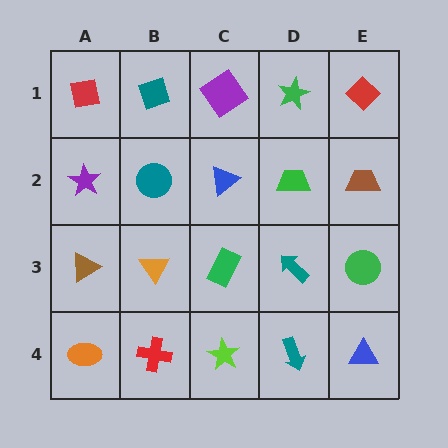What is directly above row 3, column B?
A teal circle.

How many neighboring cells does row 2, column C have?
4.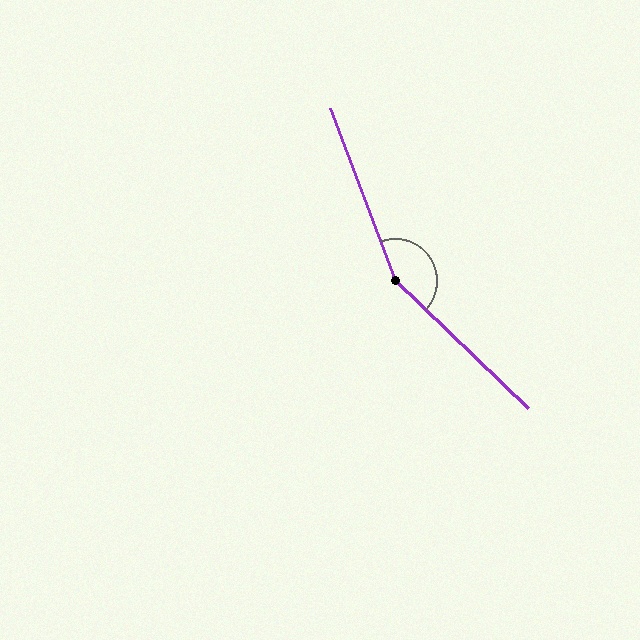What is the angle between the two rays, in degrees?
Approximately 154 degrees.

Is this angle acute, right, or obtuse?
It is obtuse.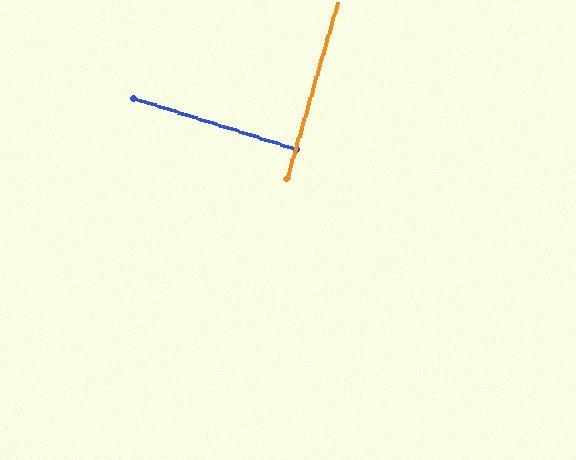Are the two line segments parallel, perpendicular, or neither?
Perpendicular — they meet at approximately 89°.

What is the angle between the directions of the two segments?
Approximately 89 degrees.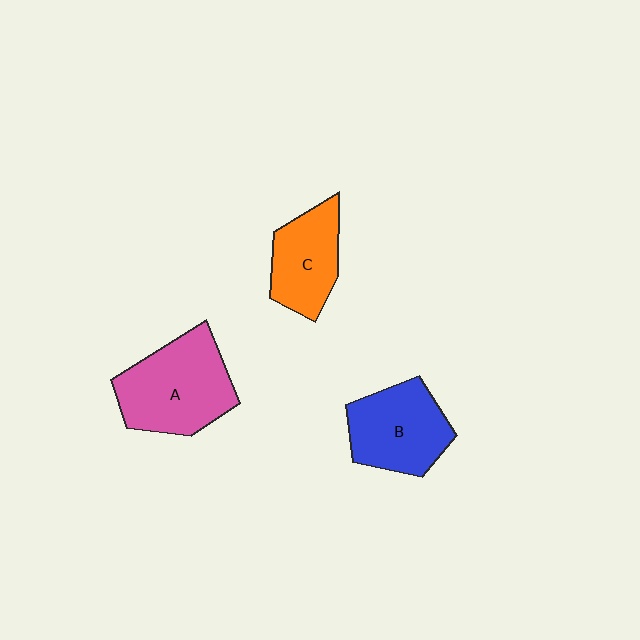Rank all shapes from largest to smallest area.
From largest to smallest: A (pink), B (blue), C (orange).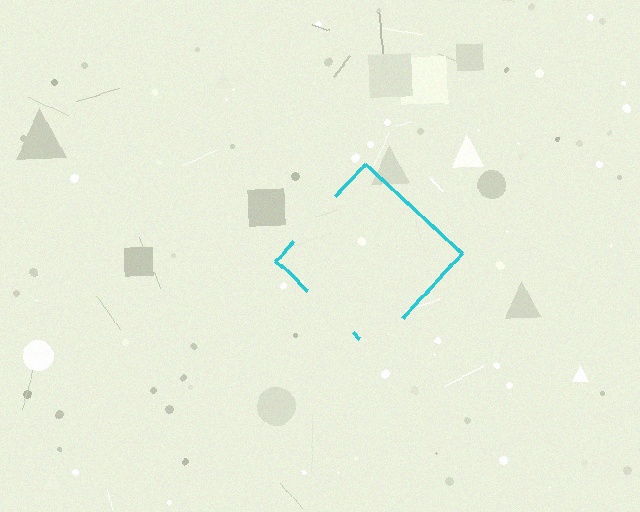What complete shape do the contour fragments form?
The contour fragments form a diamond.